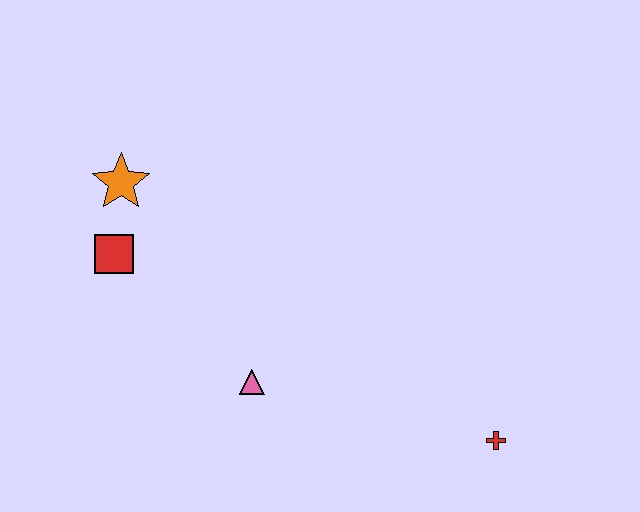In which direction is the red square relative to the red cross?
The red square is to the left of the red cross.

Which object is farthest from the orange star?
The red cross is farthest from the orange star.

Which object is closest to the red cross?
The pink triangle is closest to the red cross.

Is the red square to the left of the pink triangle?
Yes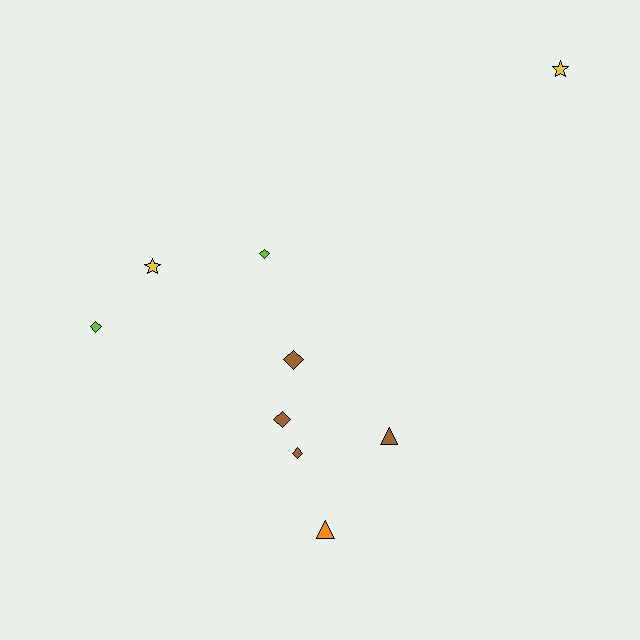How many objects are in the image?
There are 9 objects.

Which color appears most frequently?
Brown, with 4 objects.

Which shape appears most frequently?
Diamond, with 5 objects.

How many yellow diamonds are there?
There are no yellow diamonds.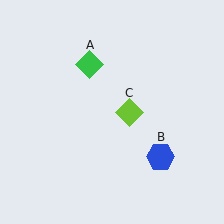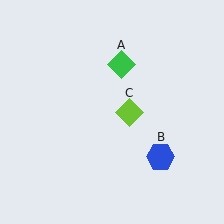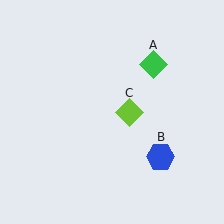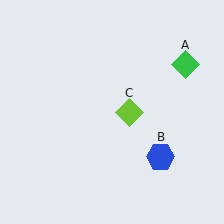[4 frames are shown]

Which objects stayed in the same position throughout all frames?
Blue hexagon (object B) and lime diamond (object C) remained stationary.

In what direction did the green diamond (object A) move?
The green diamond (object A) moved right.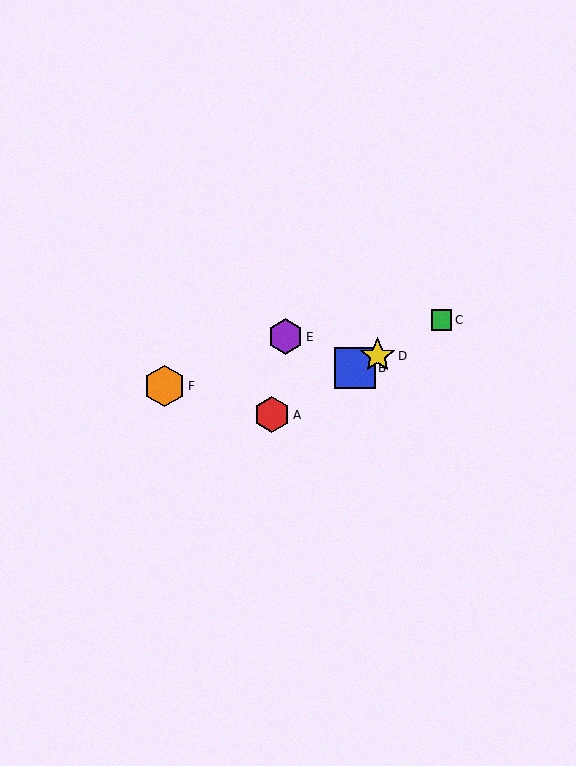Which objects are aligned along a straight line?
Objects A, B, C, D are aligned along a straight line.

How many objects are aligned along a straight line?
4 objects (A, B, C, D) are aligned along a straight line.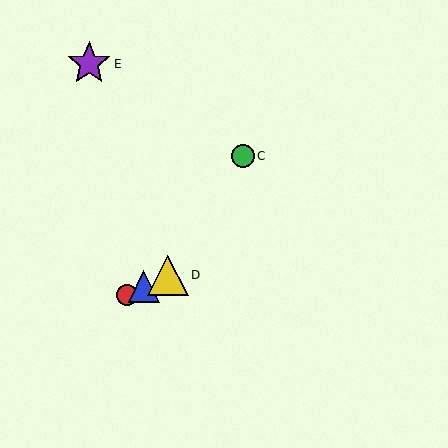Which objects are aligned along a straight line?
Objects A, B, D are aligned along a straight line.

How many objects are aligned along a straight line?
3 objects (A, B, D) are aligned along a straight line.